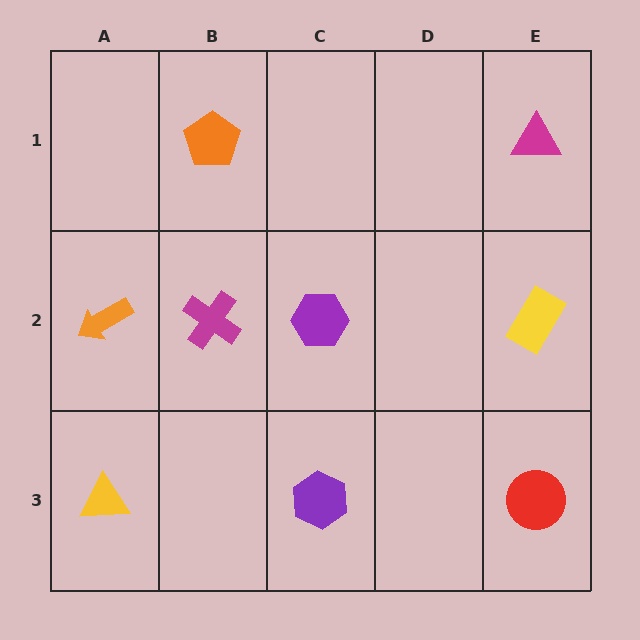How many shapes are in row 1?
2 shapes.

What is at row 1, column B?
An orange pentagon.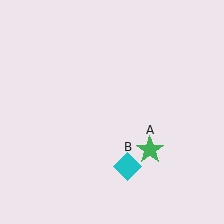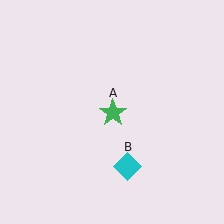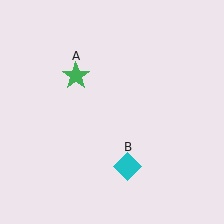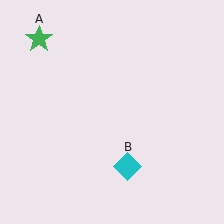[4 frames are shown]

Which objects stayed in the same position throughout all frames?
Cyan diamond (object B) remained stationary.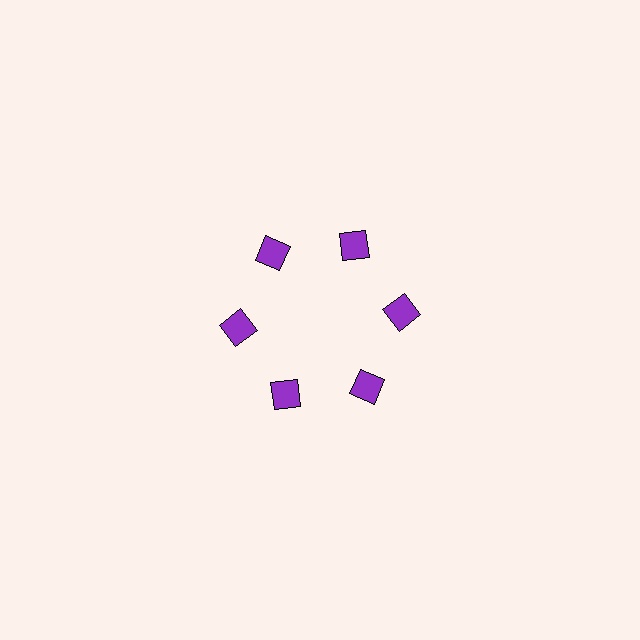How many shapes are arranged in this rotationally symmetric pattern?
There are 6 shapes, arranged in 6 groups of 1.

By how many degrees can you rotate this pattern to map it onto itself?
The pattern maps onto itself every 60 degrees of rotation.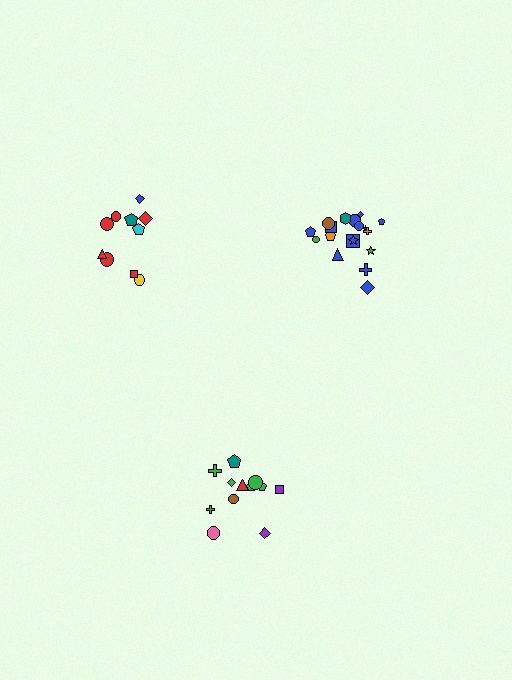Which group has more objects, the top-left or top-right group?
The top-right group.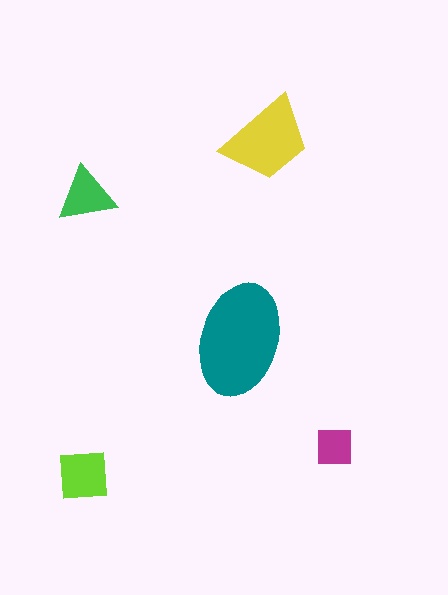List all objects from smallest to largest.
The magenta square, the green triangle, the lime square, the yellow trapezoid, the teal ellipse.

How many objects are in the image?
There are 5 objects in the image.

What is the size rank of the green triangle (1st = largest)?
4th.